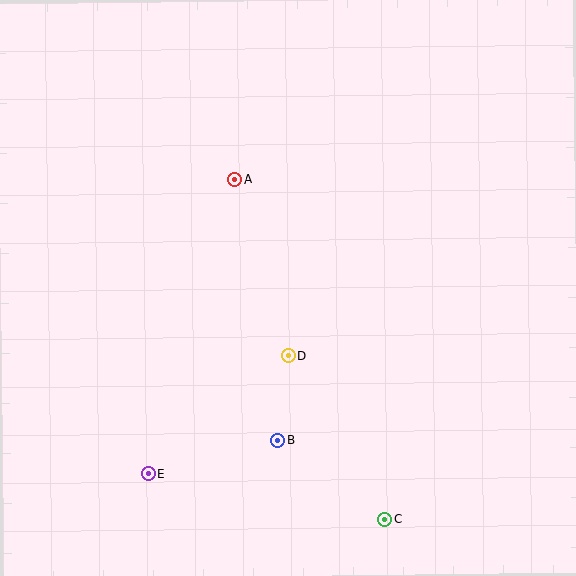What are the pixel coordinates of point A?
Point A is at (235, 179).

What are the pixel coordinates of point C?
Point C is at (384, 519).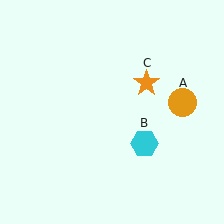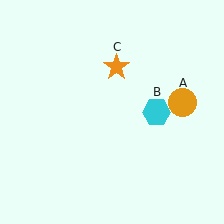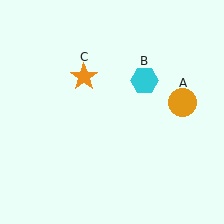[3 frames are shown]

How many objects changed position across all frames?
2 objects changed position: cyan hexagon (object B), orange star (object C).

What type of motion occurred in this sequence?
The cyan hexagon (object B), orange star (object C) rotated counterclockwise around the center of the scene.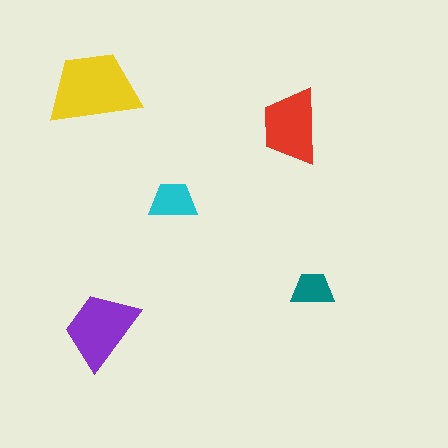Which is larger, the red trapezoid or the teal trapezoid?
The red one.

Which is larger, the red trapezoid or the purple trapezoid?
The purple one.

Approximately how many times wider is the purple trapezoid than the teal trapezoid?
About 2 times wider.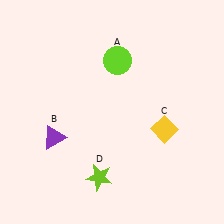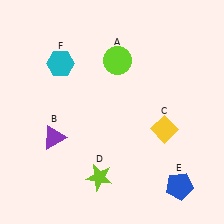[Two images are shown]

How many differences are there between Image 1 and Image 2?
There are 2 differences between the two images.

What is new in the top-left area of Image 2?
A cyan hexagon (F) was added in the top-left area of Image 2.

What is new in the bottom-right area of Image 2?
A blue pentagon (E) was added in the bottom-right area of Image 2.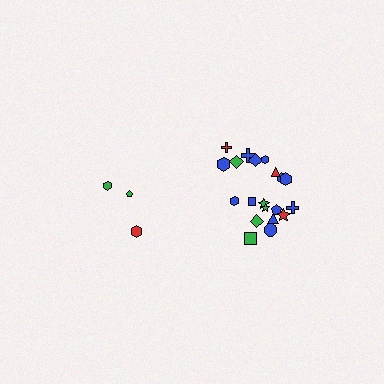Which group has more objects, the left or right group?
The right group.